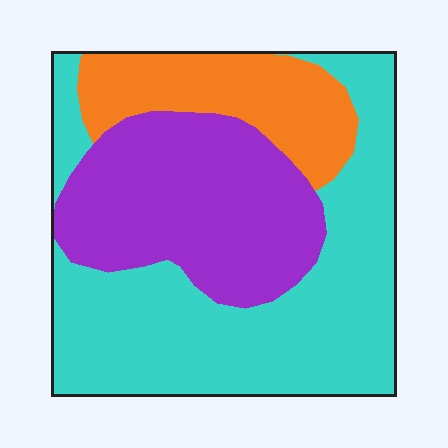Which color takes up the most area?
Cyan, at roughly 50%.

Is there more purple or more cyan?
Cyan.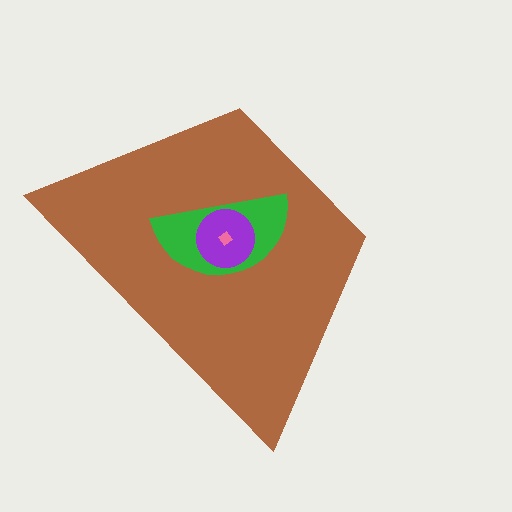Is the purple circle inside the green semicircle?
Yes.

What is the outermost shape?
The brown trapezoid.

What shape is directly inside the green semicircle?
The purple circle.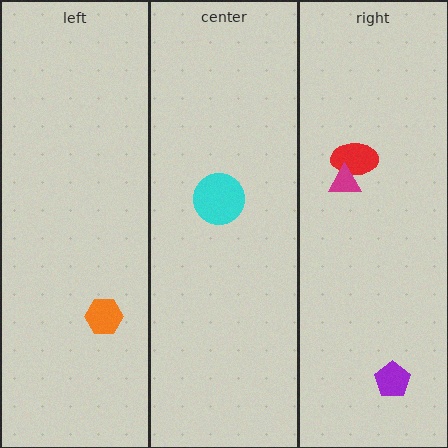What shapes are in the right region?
The red ellipse, the magenta triangle, the purple pentagon.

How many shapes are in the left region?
1.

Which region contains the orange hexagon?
The left region.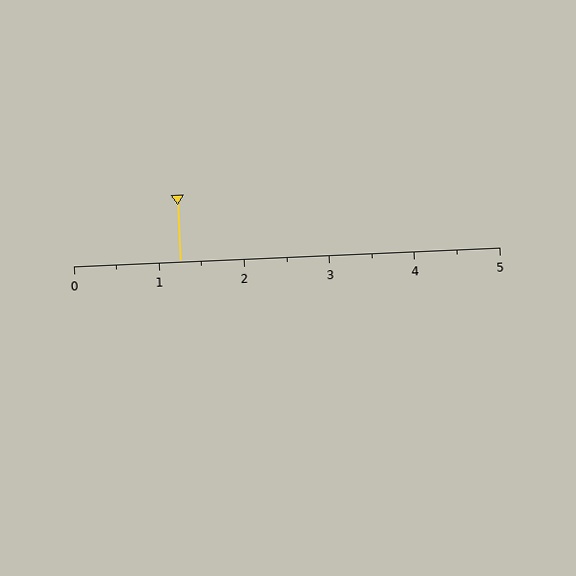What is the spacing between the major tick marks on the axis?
The major ticks are spaced 1 apart.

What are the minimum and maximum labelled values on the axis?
The axis runs from 0 to 5.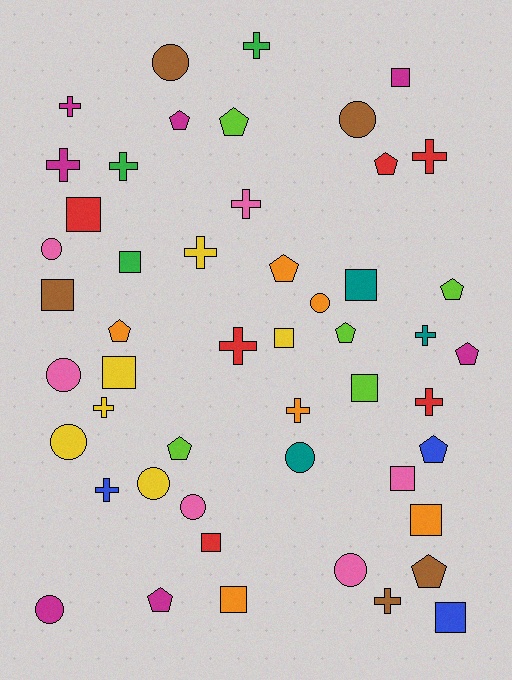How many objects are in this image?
There are 50 objects.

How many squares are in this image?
There are 13 squares.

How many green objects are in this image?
There are 3 green objects.